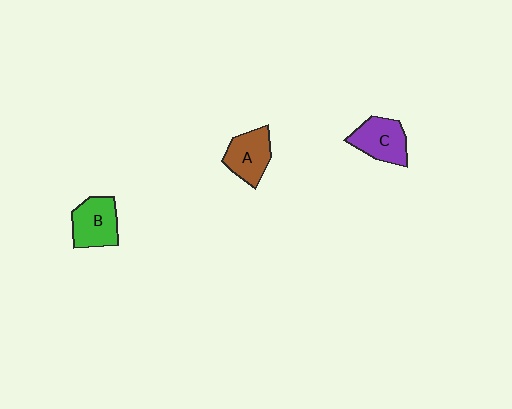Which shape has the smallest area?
Shape A (brown).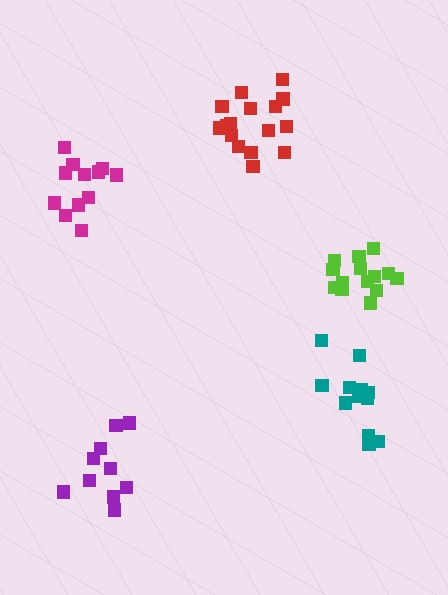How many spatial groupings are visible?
There are 5 spatial groupings.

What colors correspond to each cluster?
The clusters are colored: teal, purple, lime, magenta, red.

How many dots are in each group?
Group 1: 12 dots, Group 2: 10 dots, Group 3: 15 dots, Group 4: 12 dots, Group 5: 16 dots (65 total).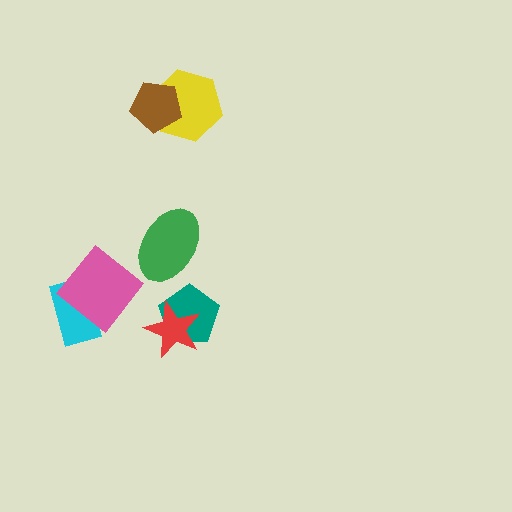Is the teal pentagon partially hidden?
Yes, it is partially covered by another shape.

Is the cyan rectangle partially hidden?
Yes, it is partially covered by another shape.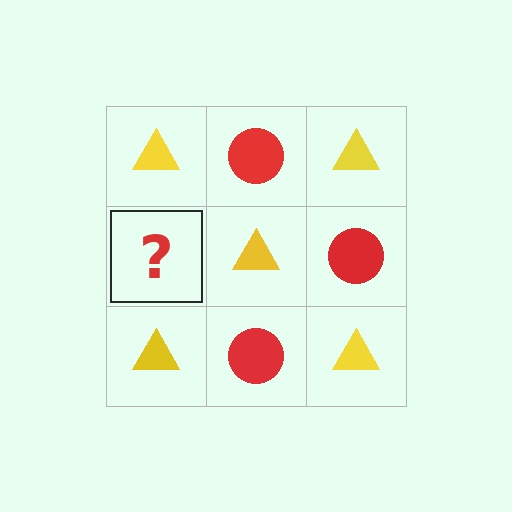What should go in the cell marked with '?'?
The missing cell should contain a red circle.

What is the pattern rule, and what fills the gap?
The rule is that it alternates yellow triangle and red circle in a checkerboard pattern. The gap should be filled with a red circle.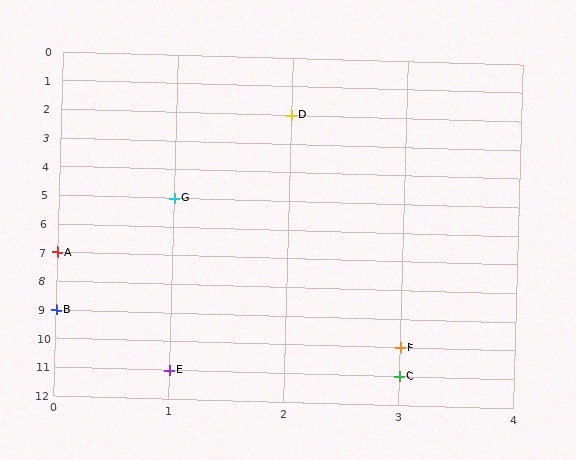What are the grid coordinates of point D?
Point D is at grid coordinates (2, 2).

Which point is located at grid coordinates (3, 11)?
Point C is at (3, 11).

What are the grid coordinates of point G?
Point G is at grid coordinates (1, 5).